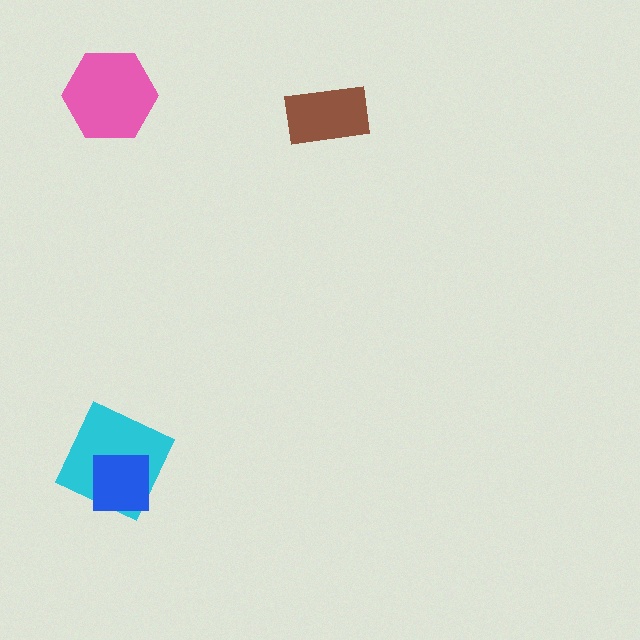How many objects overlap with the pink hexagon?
0 objects overlap with the pink hexagon.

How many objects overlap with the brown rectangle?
0 objects overlap with the brown rectangle.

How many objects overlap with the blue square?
1 object overlaps with the blue square.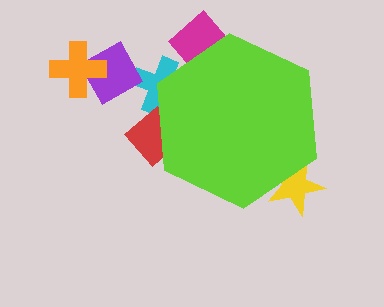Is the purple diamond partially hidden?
No, the purple diamond is fully visible.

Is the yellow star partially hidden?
Yes, the yellow star is partially hidden behind the lime hexagon.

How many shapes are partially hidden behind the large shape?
4 shapes are partially hidden.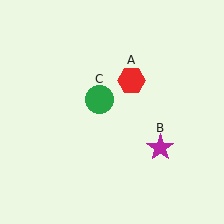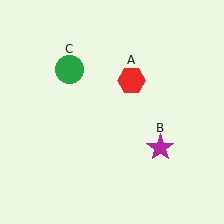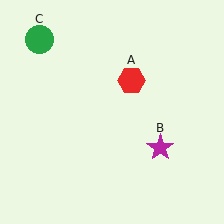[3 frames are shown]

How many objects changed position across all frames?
1 object changed position: green circle (object C).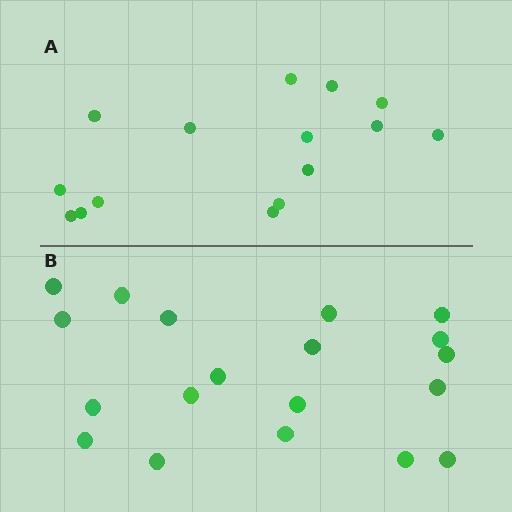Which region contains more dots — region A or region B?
Region B (the bottom region) has more dots.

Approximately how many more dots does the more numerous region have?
Region B has about 4 more dots than region A.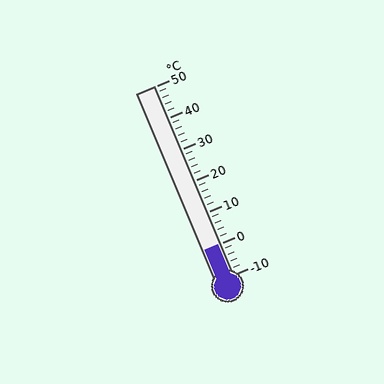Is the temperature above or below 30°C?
The temperature is below 30°C.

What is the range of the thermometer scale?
The thermometer scale ranges from -10°C to 50°C.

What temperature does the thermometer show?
The thermometer shows approximately 0°C.